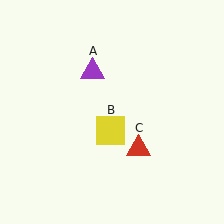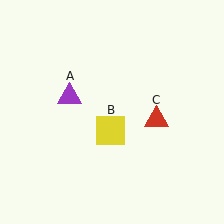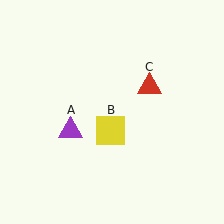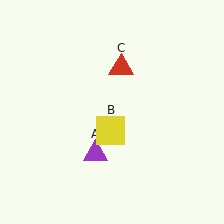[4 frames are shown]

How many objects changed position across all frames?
2 objects changed position: purple triangle (object A), red triangle (object C).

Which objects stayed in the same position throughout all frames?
Yellow square (object B) remained stationary.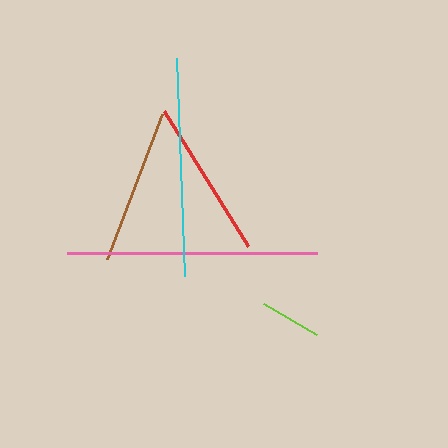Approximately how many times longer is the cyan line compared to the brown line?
The cyan line is approximately 1.4 times the length of the brown line.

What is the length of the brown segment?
The brown segment is approximately 155 pixels long.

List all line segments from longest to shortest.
From longest to shortest: pink, cyan, red, brown, lime.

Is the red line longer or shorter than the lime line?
The red line is longer than the lime line.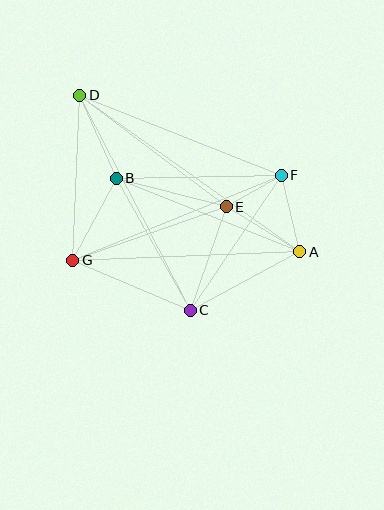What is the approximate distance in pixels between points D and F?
The distance between D and F is approximately 217 pixels.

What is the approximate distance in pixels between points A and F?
The distance between A and F is approximately 79 pixels.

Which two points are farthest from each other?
Points A and D are farthest from each other.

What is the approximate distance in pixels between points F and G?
The distance between F and G is approximately 225 pixels.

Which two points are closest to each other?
Points E and F are closest to each other.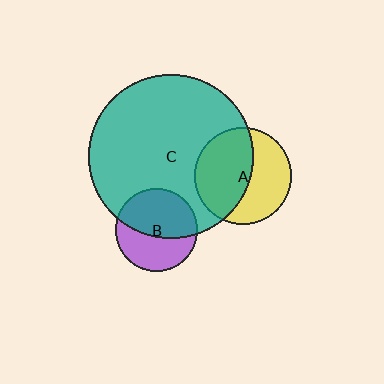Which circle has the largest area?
Circle C (teal).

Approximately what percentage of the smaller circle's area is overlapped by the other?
Approximately 55%.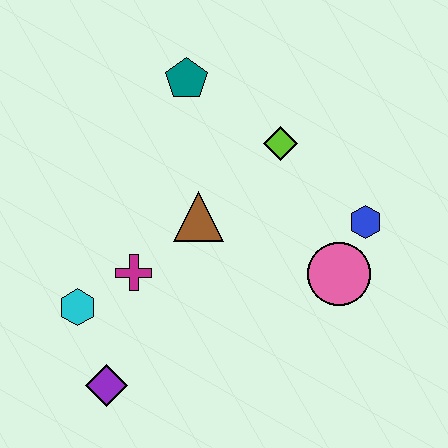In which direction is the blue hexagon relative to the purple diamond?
The blue hexagon is to the right of the purple diamond.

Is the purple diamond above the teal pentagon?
No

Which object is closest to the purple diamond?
The cyan hexagon is closest to the purple diamond.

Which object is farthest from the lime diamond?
The purple diamond is farthest from the lime diamond.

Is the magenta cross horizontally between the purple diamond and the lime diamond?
Yes